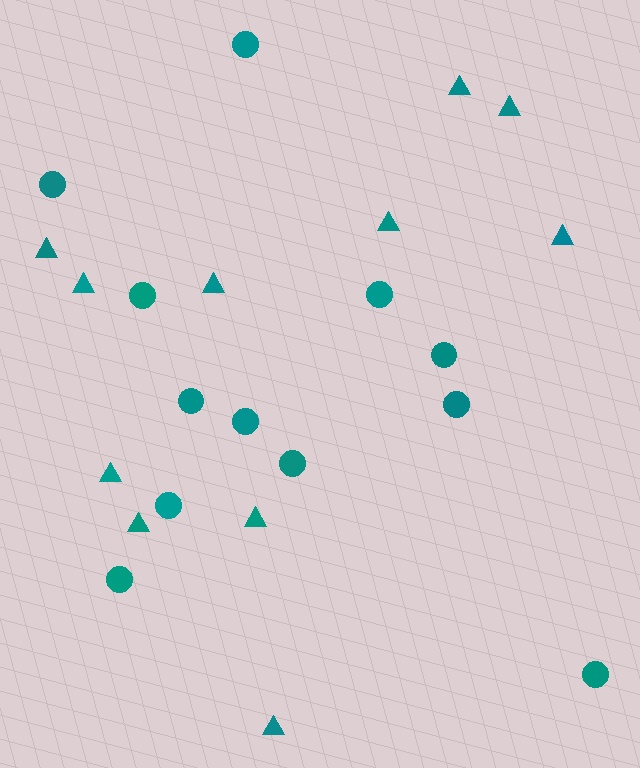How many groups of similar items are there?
There are 2 groups: one group of triangles (11) and one group of circles (12).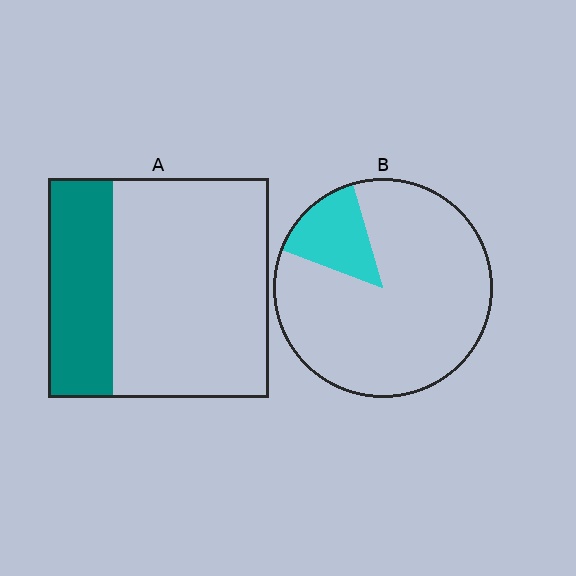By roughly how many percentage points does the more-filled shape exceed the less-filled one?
By roughly 15 percentage points (A over B).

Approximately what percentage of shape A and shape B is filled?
A is approximately 30% and B is approximately 15%.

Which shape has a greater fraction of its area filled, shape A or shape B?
Shape A.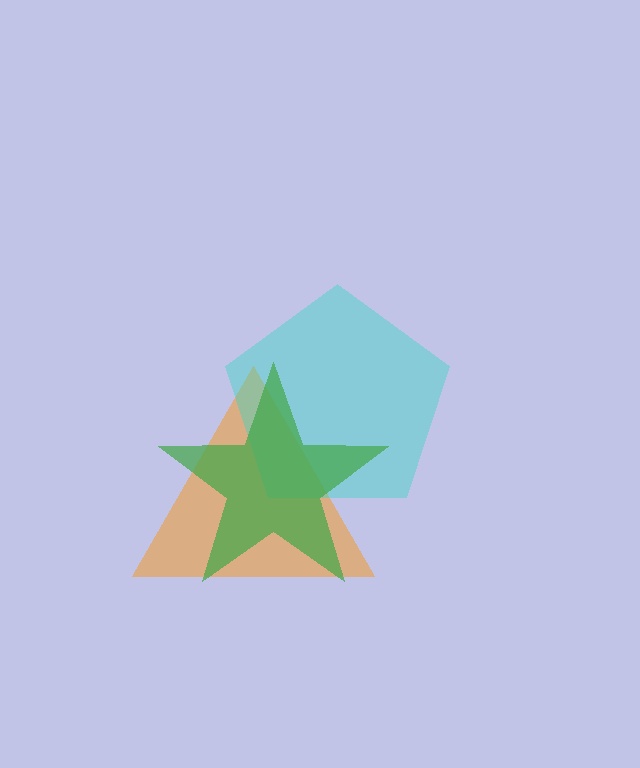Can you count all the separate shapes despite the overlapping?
Yes, there are 3 separate shapes.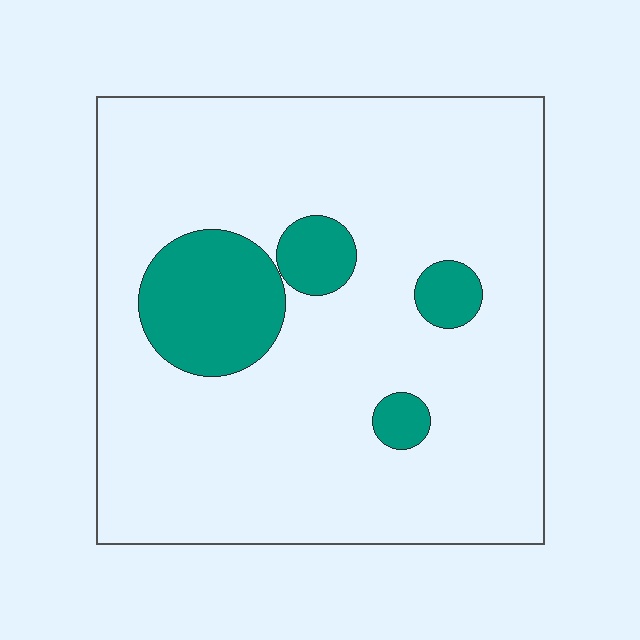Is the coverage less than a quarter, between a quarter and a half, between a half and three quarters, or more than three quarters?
Less than a quarter.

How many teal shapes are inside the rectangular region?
4.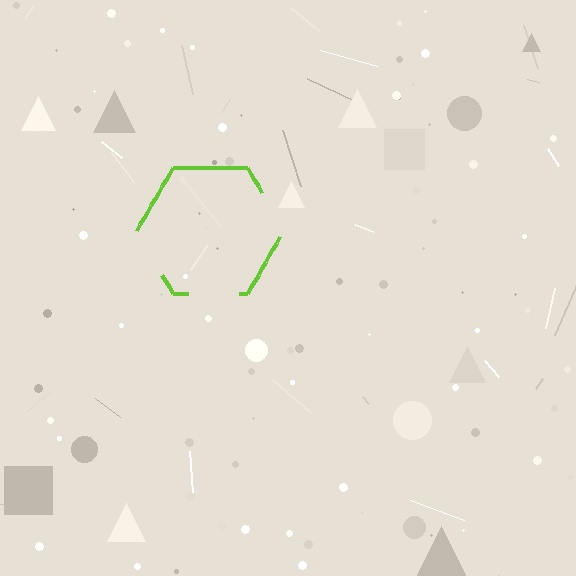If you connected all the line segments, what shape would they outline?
They would outline a hexagon.